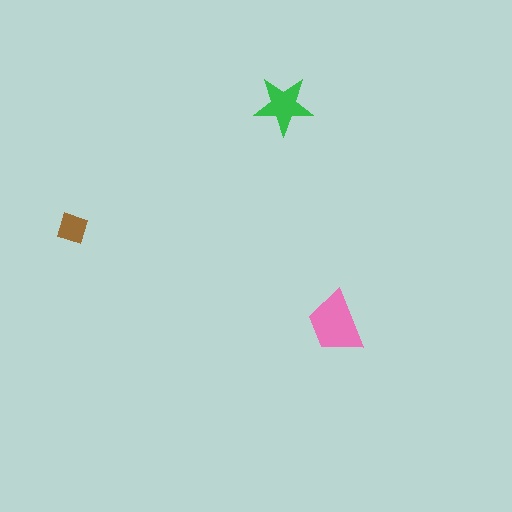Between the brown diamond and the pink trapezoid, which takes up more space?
The pink trapezoid.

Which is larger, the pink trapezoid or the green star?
The pink trapezoid.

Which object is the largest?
The pink trapezoid.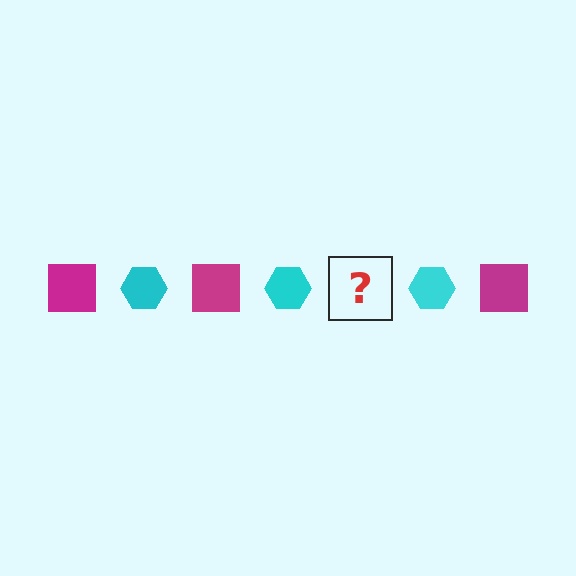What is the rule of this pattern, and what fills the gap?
The rule is that the pattern alternates between magenta square and cyan hexagon. The gap should be filled with a magenta square.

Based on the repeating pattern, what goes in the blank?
The blank should be a magenta square.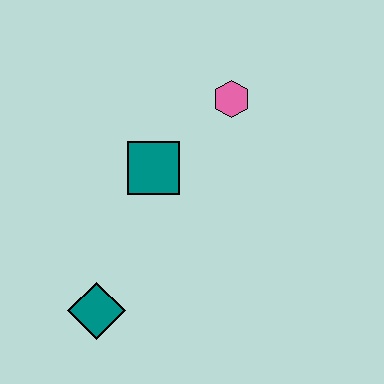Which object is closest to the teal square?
The pink hexagon is closest to the teal square.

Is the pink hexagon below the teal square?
No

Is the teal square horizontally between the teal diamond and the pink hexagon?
Yes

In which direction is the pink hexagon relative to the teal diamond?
The pink hexagon is above the teal diamond.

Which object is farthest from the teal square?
The teal diamond is farthest from the teal square.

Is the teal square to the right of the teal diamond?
Yes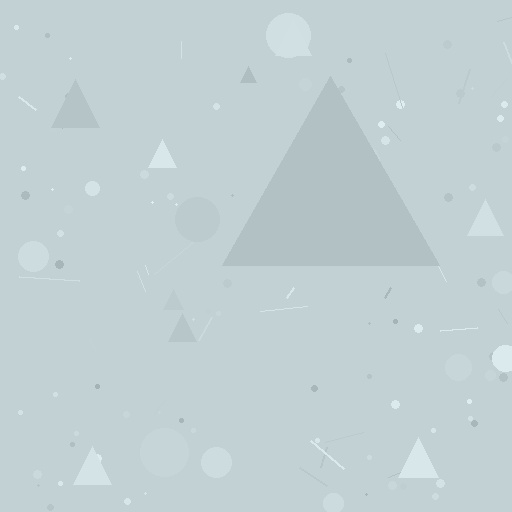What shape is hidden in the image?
A triangle is hidden in the image.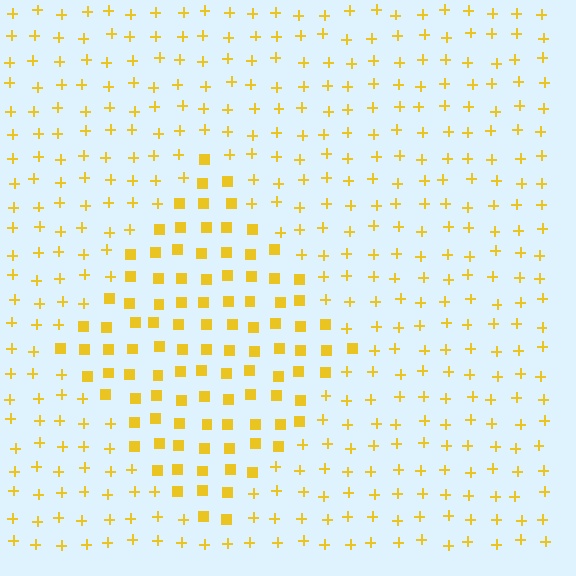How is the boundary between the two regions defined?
The boundary is defined by a change in element shape: squares inside vs. plus signs outside. All elements share the same color and spacing.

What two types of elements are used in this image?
The image uses squares inside the diamond region and plus signs outside it.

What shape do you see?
I see a diamond.